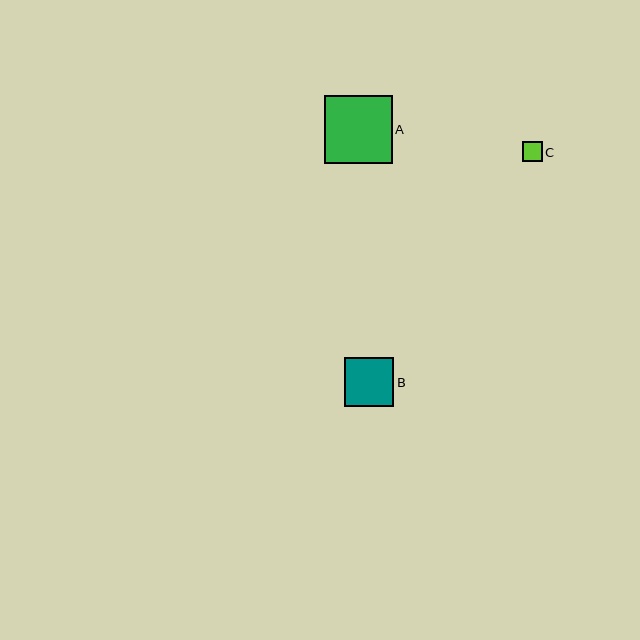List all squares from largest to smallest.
From largest to smallest: A, B, C.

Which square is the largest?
Square A is the largest with a size of approximately 67 pixels.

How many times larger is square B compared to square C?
Square B is approximately 2.4 times the size of square C.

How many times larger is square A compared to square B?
Square A is approximately 1.4 times the size of square B.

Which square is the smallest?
Square C is the smallest with a size of approximately 20 pixels.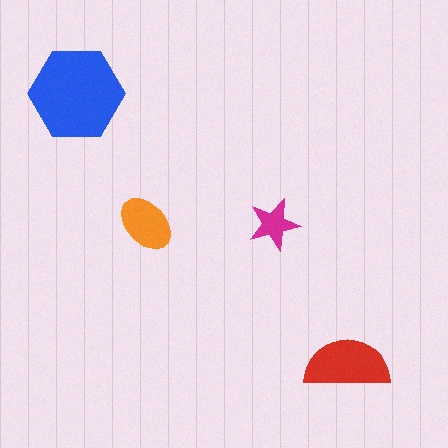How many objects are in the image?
There are 4 objects in the image.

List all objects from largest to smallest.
The blue hexagon, the red semicircle, the orange ellipse, the magenta star.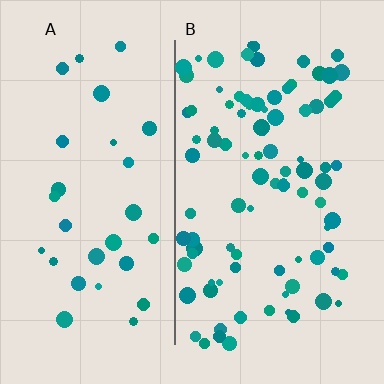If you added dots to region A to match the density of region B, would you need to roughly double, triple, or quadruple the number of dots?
Approximately triple.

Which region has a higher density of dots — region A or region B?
B (the right).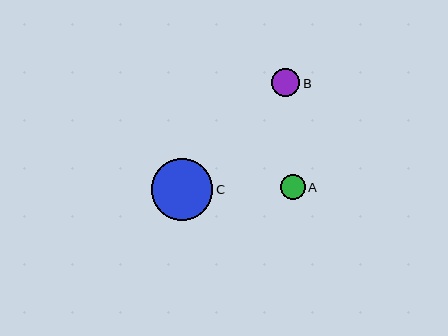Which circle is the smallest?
Circle A is the smallest with a size of approximately 24 pixels.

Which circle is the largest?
Circle C is the largest with a size of approximately 62 pixels.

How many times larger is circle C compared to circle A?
Circle C is approximately 2.5 times the size of circle A.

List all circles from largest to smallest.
From largest to smallest: C, B, A.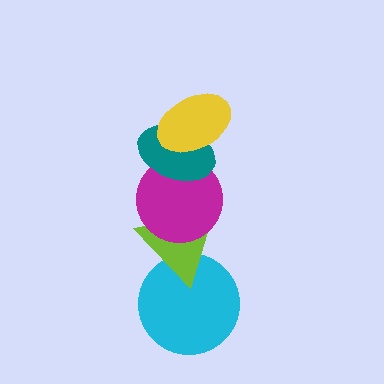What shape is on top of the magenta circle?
The teal ellipse is on top of the magenta circle.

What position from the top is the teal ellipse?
The teal ellipse is 2nd from the top.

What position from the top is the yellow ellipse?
The yellow ellipse is 1st from the top.